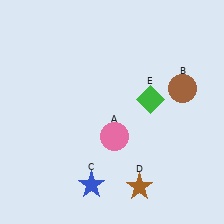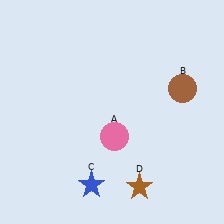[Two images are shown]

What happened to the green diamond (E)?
The green diamond (E) was removed in Image 2. It was in the top-right area of Image 1.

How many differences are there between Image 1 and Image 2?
There is 1 difference between the two images.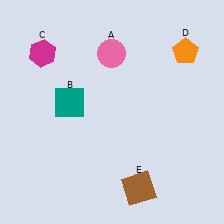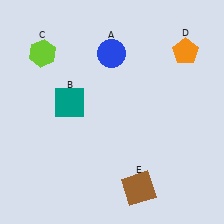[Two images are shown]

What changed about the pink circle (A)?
In Image 1, A is pink. In Image 2, it changed to blue.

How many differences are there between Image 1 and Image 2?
There are 2 differences between the two images.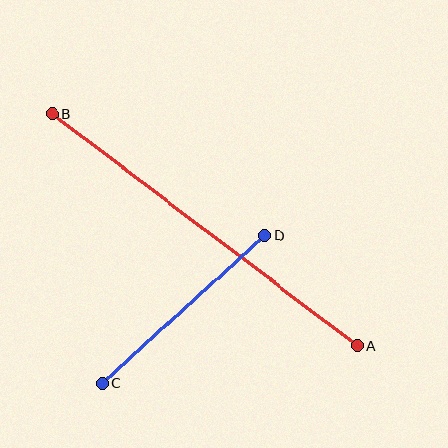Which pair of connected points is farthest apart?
Points A and B are farthest apart.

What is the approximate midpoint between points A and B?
The midpoint is at approximately (205, 230) pixels.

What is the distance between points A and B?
The distance is approximately 384 pixels.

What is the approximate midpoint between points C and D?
The midpoint is at approximately (183, 310) pixels.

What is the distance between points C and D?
The distance is approximately 220 pixels.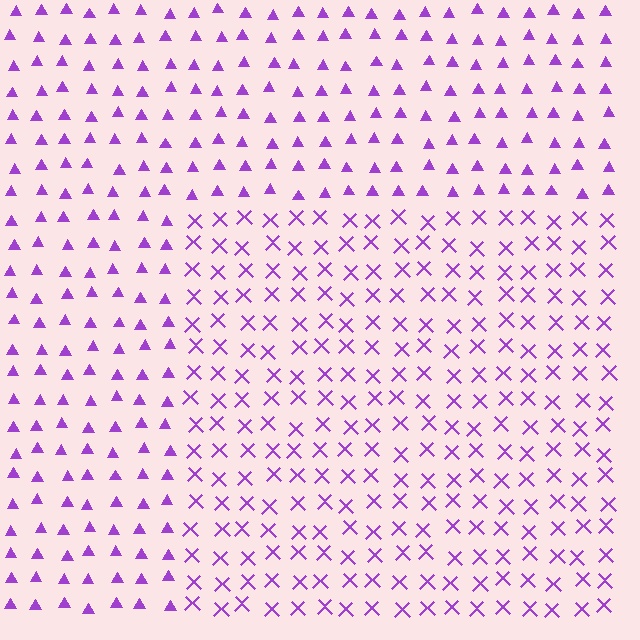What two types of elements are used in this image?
The image uses X marks inside the rectangle region and triangles outside it.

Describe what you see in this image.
The image is filled with small purple elements arranged in a uniform grid. A rectangle-shaped region contains X marks, while the surrounding area contains triangles. The boundary is defined purely by the change in element shape.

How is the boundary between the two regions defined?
The boundary is defined by a change in element shape: X marks inside vs. triangles outside. All elements share the same color and spacing.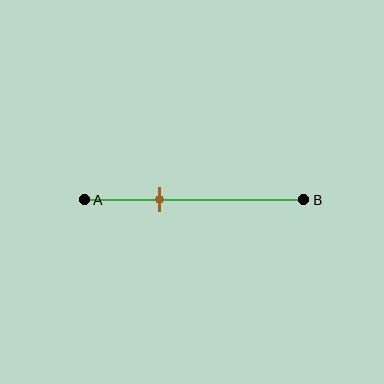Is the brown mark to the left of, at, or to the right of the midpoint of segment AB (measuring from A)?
The brown mark is to the left of the midpoint of segment AB.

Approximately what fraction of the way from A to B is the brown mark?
The brown mark is approximately 35% of the way from A to B.